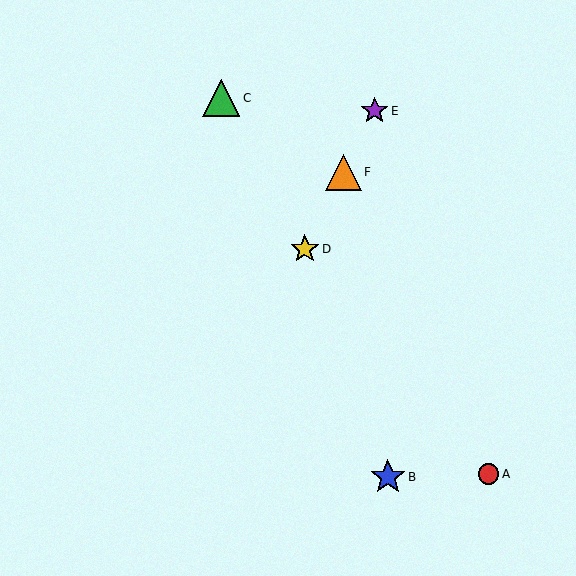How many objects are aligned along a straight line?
3 objects (D, E, F) are aligned along a straight line.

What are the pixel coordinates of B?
Object B is at (388, 477).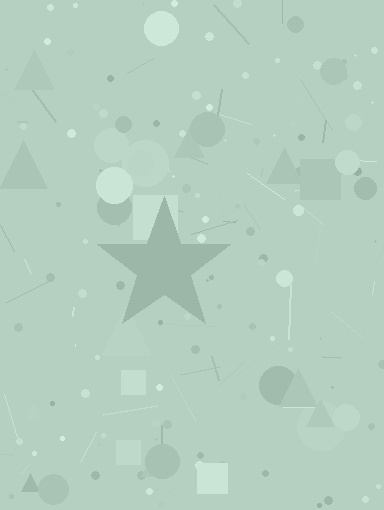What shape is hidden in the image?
A star is hidden in the image.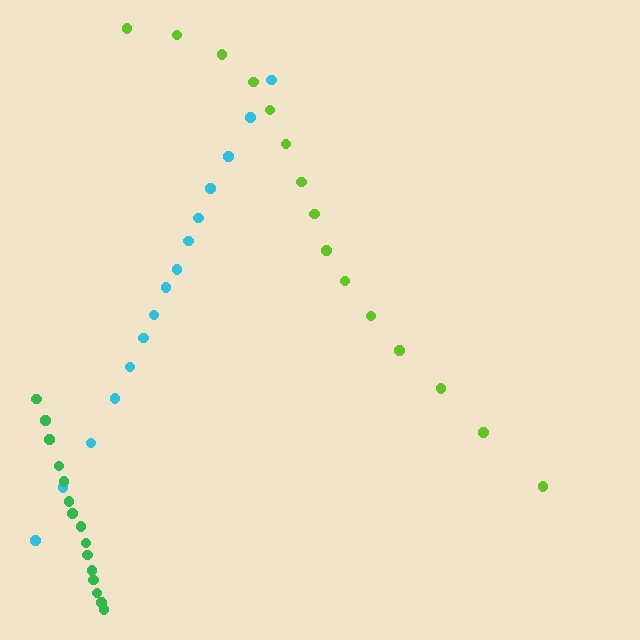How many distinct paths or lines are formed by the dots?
There are 3 distinct paths.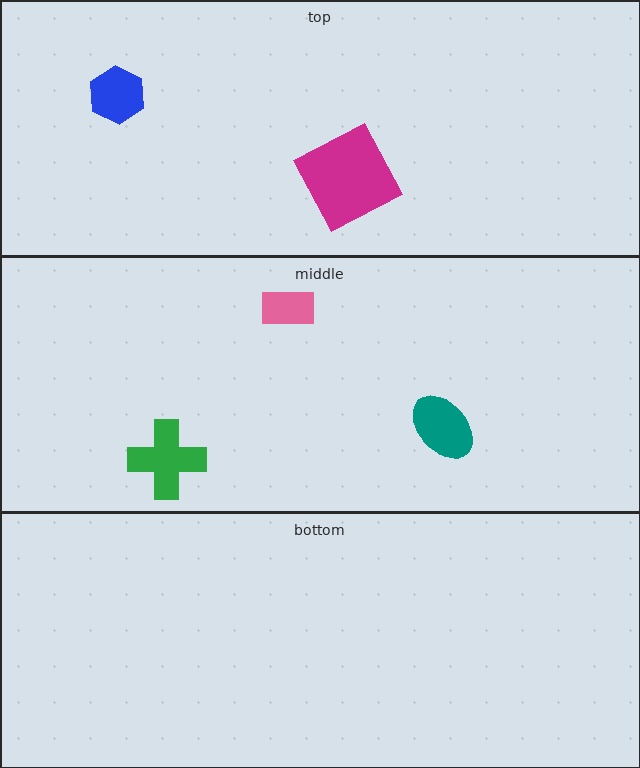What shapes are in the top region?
The blue hexagon, the magenta square.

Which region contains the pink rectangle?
The middle region.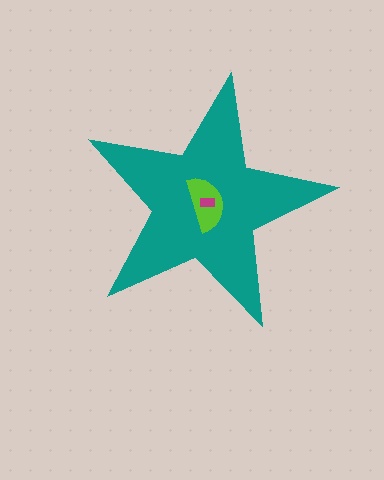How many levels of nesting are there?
3.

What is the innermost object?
The magenta rectangle.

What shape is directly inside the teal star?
The lime semicircle.